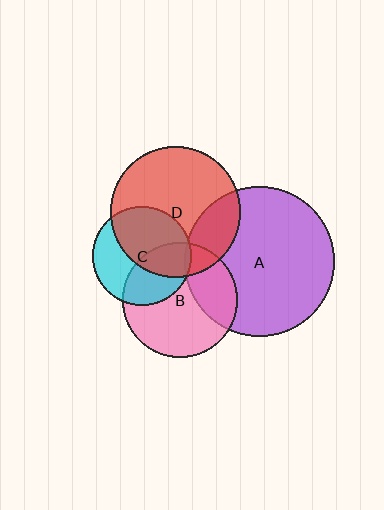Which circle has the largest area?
Circle A (purple).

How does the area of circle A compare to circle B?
Approximately 1.7 times.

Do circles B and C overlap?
Yes.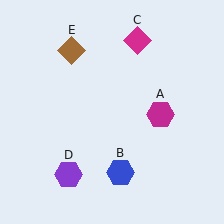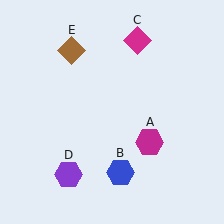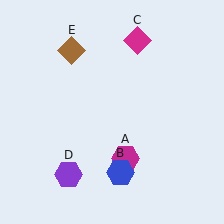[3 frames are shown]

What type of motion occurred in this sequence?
The magenta hexagon (object A) rotated clockwise around the center of the scene.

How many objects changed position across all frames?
1 object changed position: magenta hexagon (object A).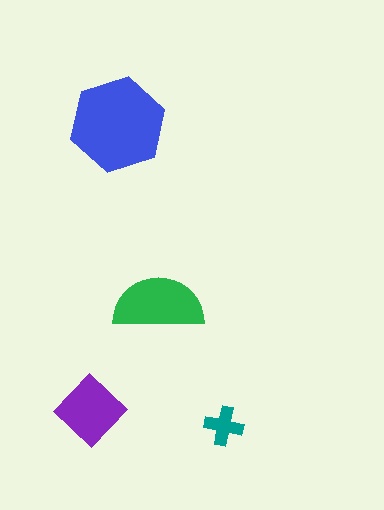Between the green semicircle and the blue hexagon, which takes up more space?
The blue hexagon.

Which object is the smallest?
The teal cross.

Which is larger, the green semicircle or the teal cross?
The green semicircle.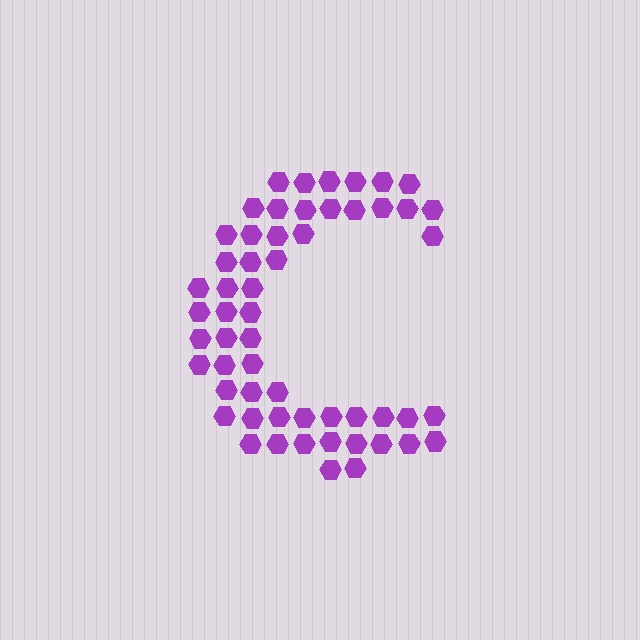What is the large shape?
The large shape is the letter C.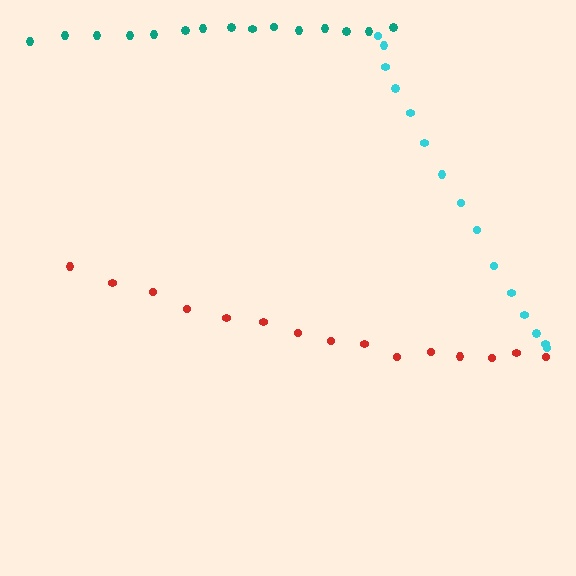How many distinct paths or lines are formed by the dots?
There are 3 distinct paths.